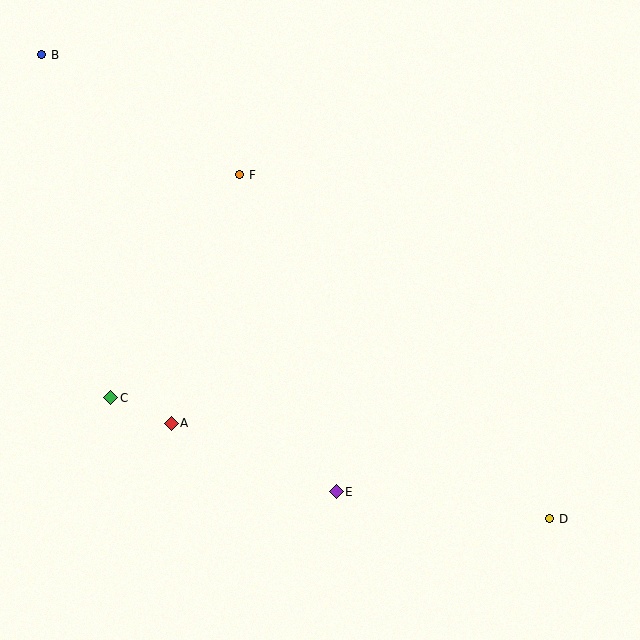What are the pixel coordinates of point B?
Point B is at (42, 55).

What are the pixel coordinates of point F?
Point F is at (240, 175).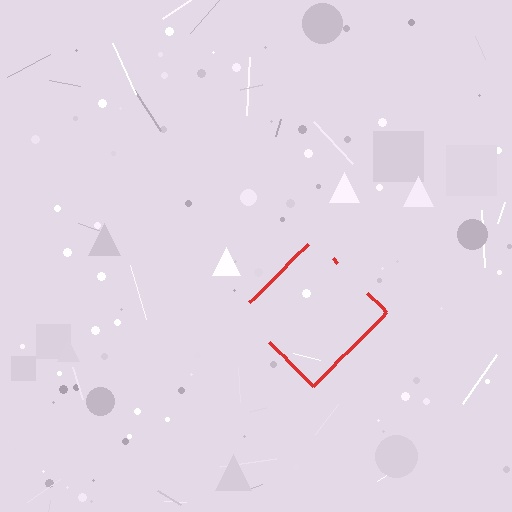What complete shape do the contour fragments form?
The contour fragments form a diamond.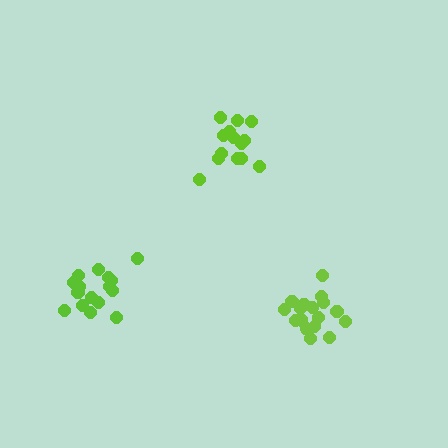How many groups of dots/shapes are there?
There are 3 groups.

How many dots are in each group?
Group 1: 17 dots, Group 2: 18 dots, Group 3: 14 dots (49 total).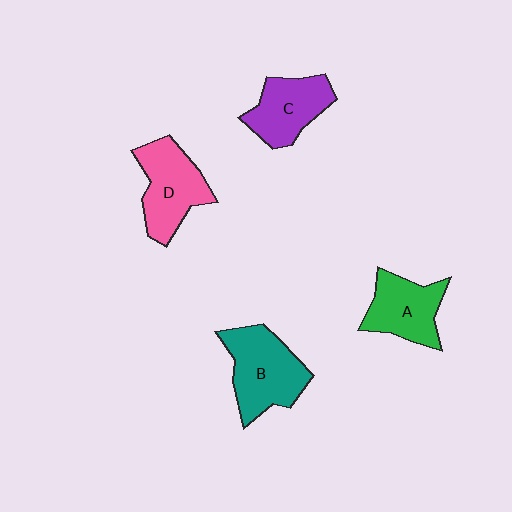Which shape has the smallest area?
Shape C (purple).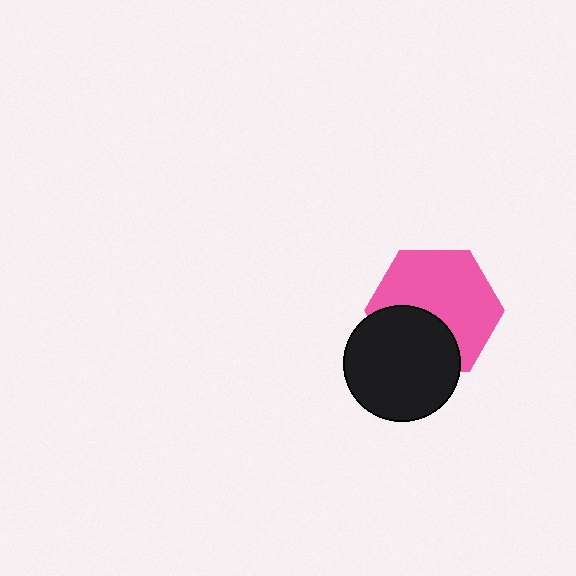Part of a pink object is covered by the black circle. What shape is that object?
It is a hexagon.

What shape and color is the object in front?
The object in front is a black circle.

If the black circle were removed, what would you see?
You would see the complete pink hexagon.